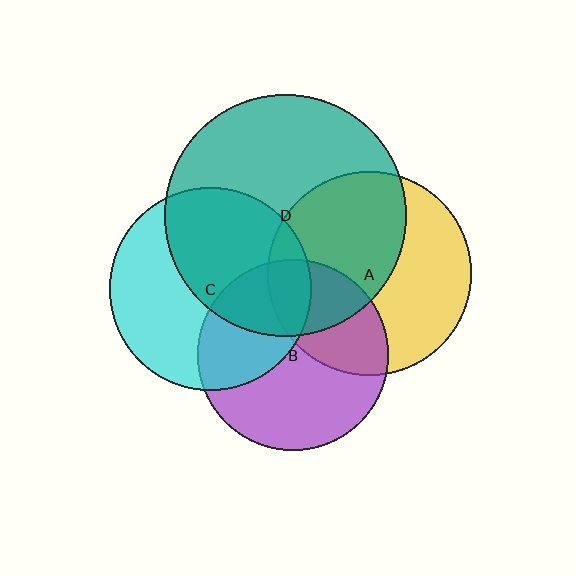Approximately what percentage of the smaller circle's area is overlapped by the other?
Approximately 35%.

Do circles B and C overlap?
Yes.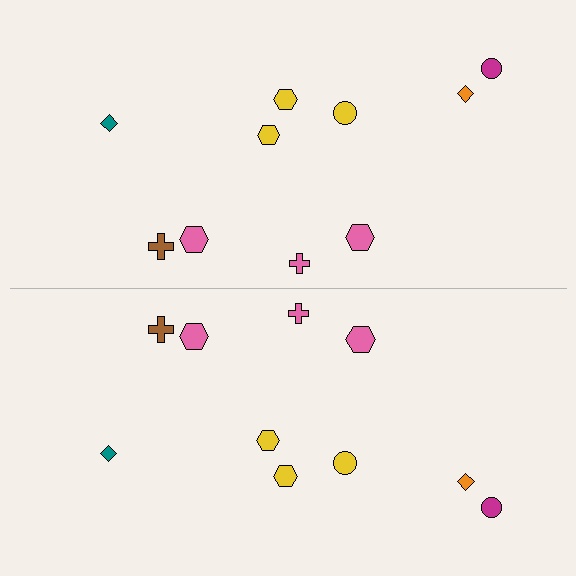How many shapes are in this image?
There are 20 shapes in this image.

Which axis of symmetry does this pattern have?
The pattern has a horizontal axis of symmetry running through the center of the image.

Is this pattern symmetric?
Yes, this pattern has bilateral (reflection) symmetry.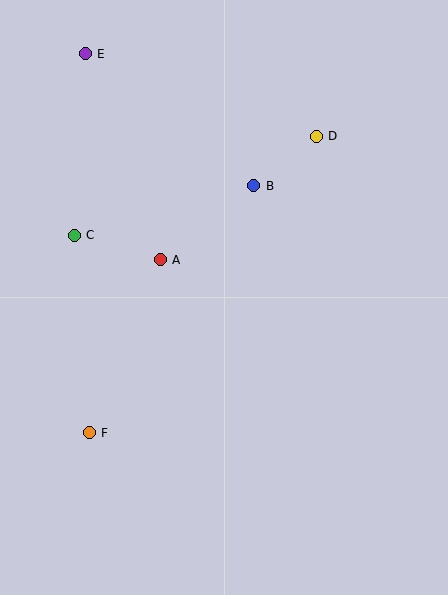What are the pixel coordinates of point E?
Point E is at (85, 54).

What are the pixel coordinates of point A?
Point A is at (160, 260).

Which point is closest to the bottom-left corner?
Point F is closest to the bottom-left corner.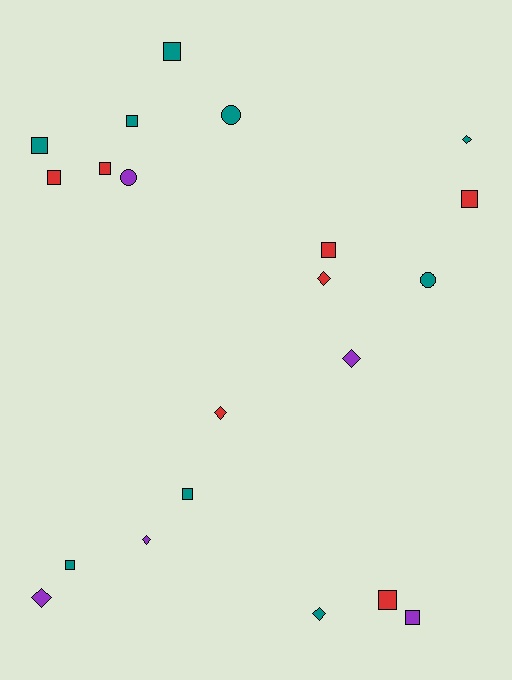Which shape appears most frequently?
Square, with 11 objects.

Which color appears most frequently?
Teal, with 9 objects.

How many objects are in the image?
There are 21 objects.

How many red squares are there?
There are 5 red squares.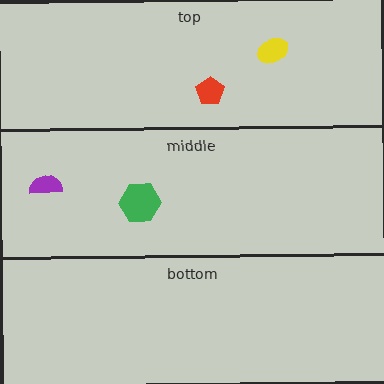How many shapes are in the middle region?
2.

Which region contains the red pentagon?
The top region.